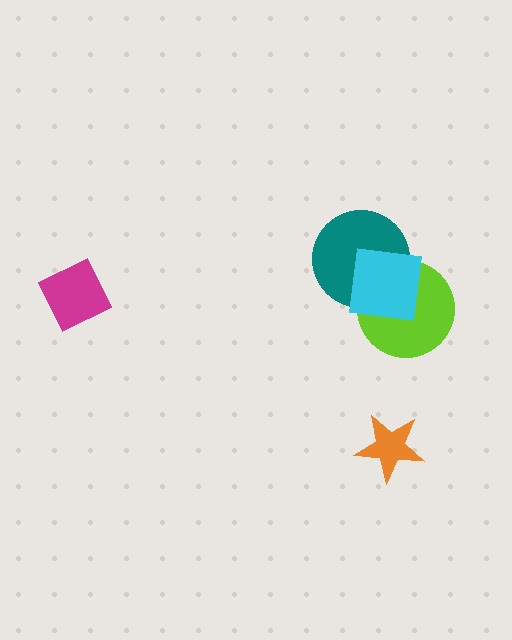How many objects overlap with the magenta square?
0 objects overlap with the magenta square.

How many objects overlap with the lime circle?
2 objects overlap with the lime circle.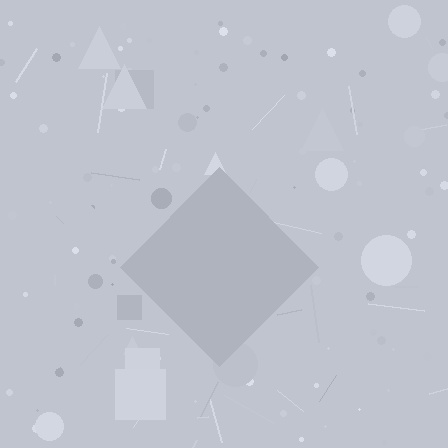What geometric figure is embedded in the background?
A diamond is embedded in the background.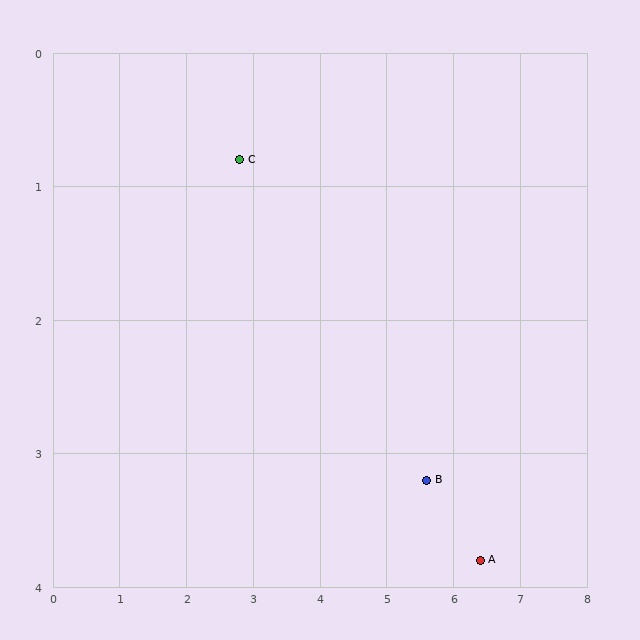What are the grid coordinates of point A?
Point A is at approximately (6.4, 3.8).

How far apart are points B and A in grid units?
Points B and A are about 1.0 grid units apart.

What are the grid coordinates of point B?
Point B is at approximately (5.6, 3.2).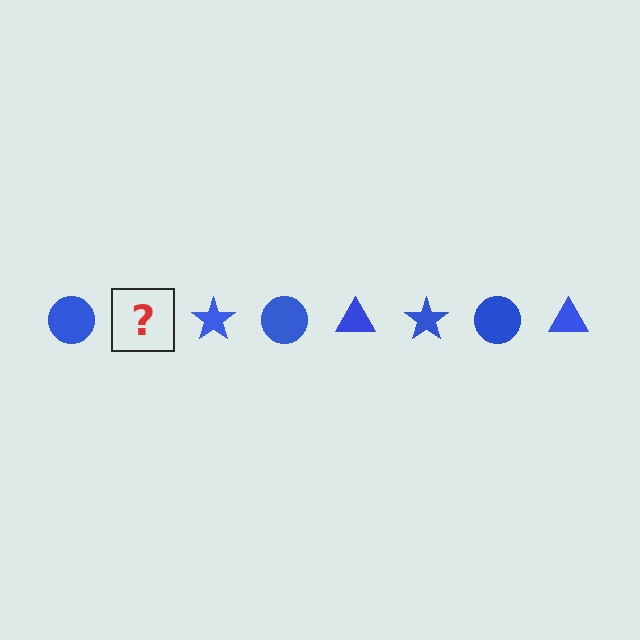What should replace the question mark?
The question mark should be replaced with a blue triangle.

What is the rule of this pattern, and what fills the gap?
The rule is that the pattern cycles through circle, triangle, star shapes in blue. The gap should be filled with a blue triangle.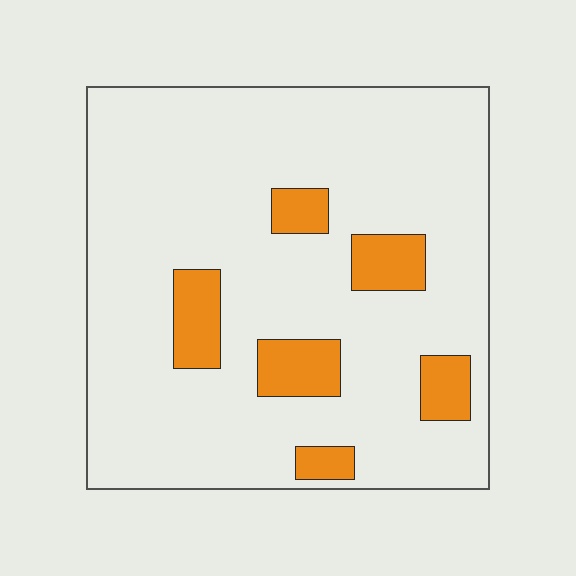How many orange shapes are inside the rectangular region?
6.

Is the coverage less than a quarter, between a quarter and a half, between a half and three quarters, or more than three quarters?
Less than a quarter.